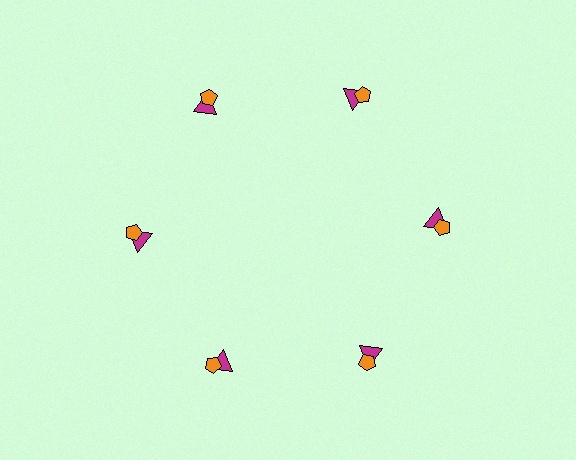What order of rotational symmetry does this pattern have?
This pattern has 6-fold rotational symmetry.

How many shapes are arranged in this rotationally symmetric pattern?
There are 12 shapes, arranged in 6 groups of 2.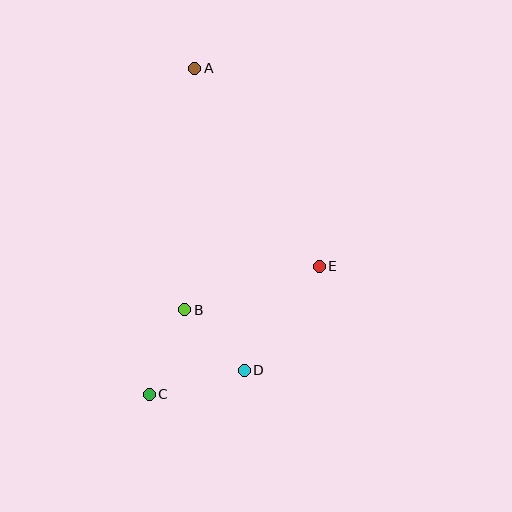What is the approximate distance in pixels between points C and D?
The distance between C and D is approximately 98 pixels.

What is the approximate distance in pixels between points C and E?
The distance between C and E is approximately 213 pixels.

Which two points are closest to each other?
Points B and D are closest to each other.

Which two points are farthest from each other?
Points A and C are farthest from each other.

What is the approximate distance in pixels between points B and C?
The distance between B and C is approximately 92 pixels.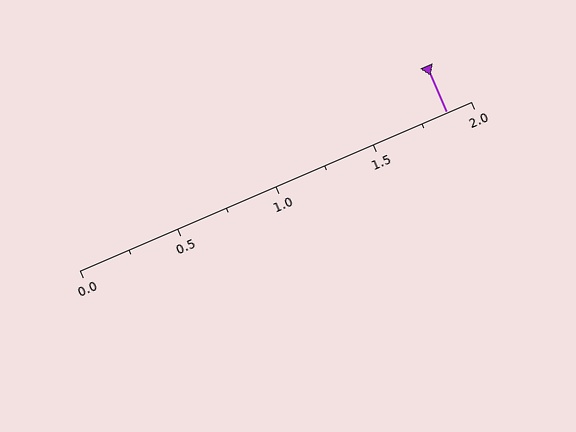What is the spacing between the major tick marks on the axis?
The major ticks are spaced 0.5 apart.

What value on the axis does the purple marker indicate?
The marker indicates approximately 1.88.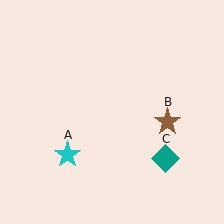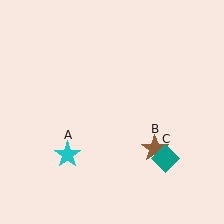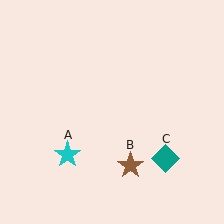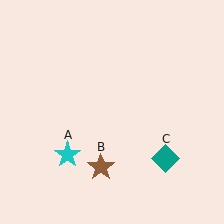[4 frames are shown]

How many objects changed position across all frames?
1 object changed position: brown star (object B).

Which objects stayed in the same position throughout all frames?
Cyan star (object A) and teal diamond (object C) remained stationary.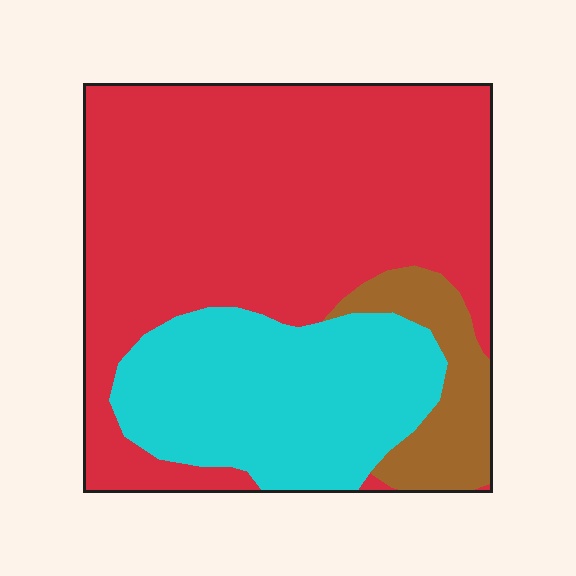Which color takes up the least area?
Brown, at roughly 10%.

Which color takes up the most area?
Red, at roughly 60%.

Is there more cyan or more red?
Red.